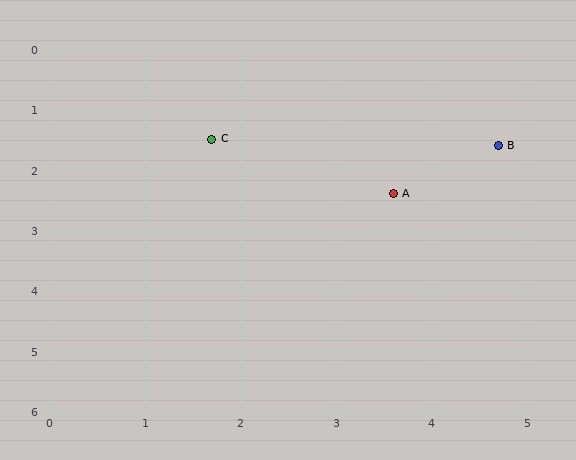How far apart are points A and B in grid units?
Points A and B are about 1.4 grid units apart.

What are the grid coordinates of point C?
Point C is at approximately (1.7, 1.5).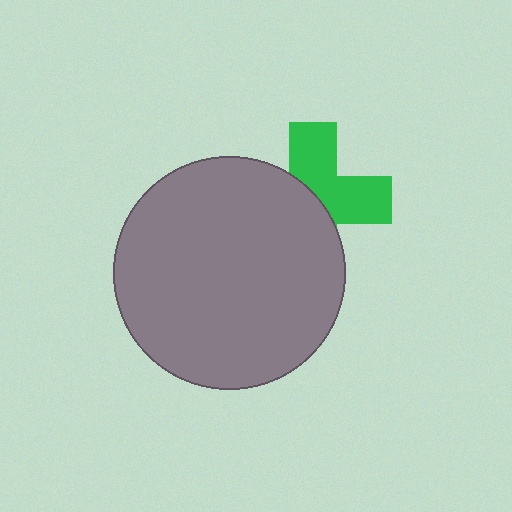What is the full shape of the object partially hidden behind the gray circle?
The partially hidden object is a green cross.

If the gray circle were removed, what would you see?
You would see the complete green cross.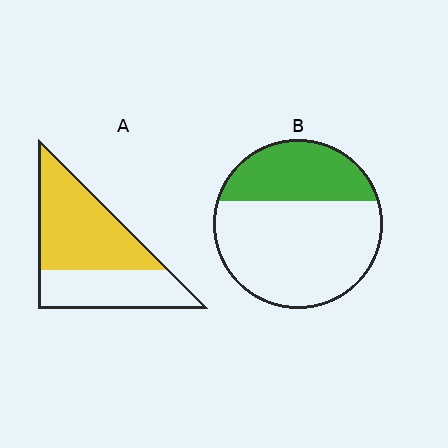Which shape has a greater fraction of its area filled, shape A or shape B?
Shape A.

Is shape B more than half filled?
No.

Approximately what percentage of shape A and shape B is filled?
A is approximately 60% and B is approximately 35%.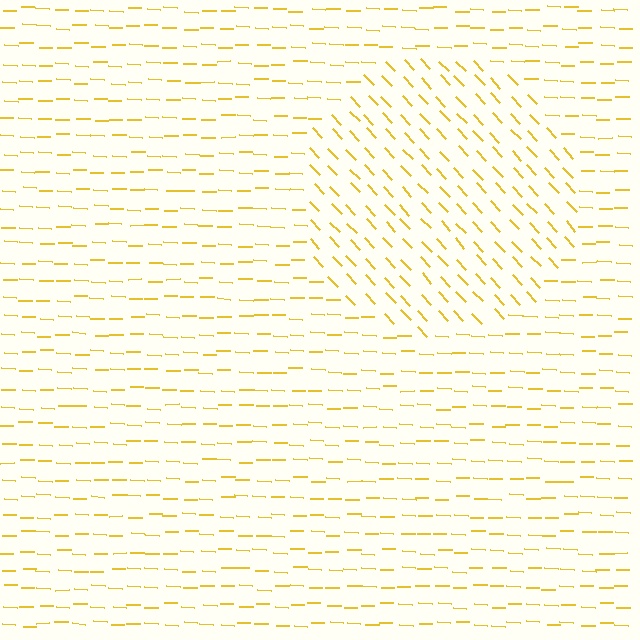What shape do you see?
I see a circle.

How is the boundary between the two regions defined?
The boundary is defined purely by a change in line orientation (approximately 45 degrees difference). All lines are the same color and thickness.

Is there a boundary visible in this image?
Yes, there is a texture boundary formed by a change in line orientation.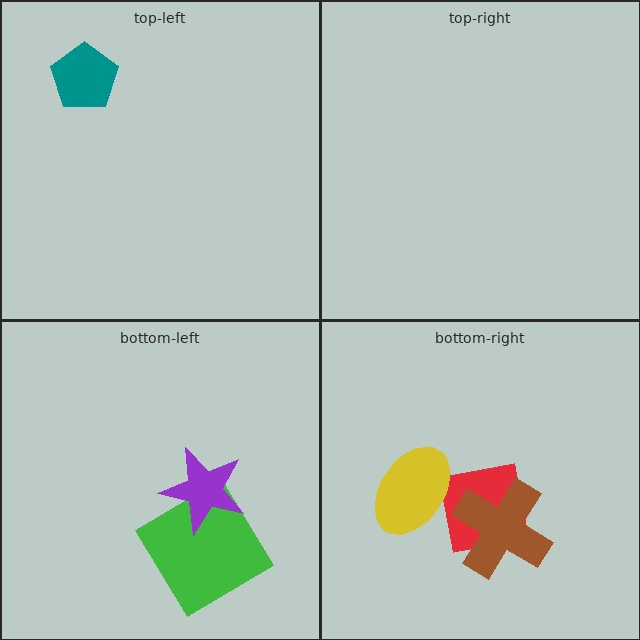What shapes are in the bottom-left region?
The green diamond, the purple star.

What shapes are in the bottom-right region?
The red square, the yellow ellipse, the brown cross.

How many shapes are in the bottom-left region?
2.